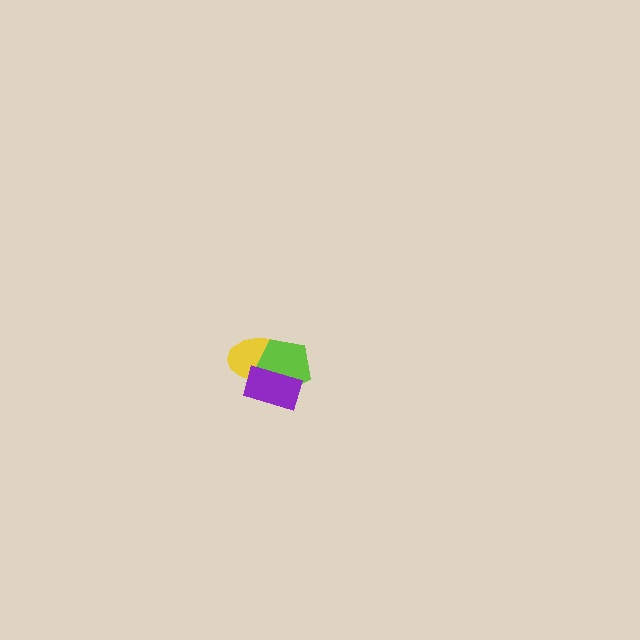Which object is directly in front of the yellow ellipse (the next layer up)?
The lime pentagon is directly in front of the yellow ellipse.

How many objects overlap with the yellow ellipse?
2 objects overlap with the yellow ellipse.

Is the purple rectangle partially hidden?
No, no other shape covers it.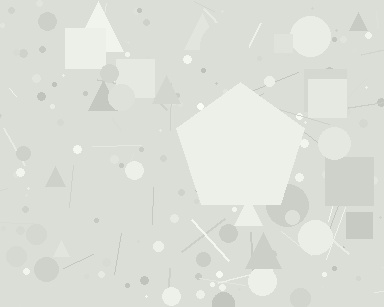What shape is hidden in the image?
A pentagon is hidden in the image.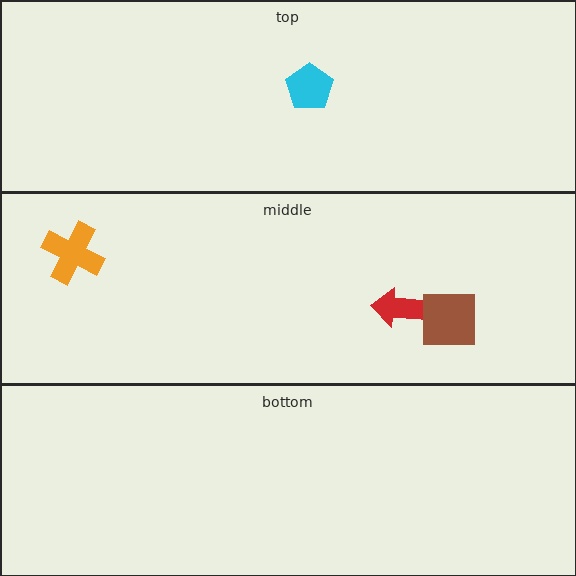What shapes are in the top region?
The cyan pentagon.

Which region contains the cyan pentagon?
The top region.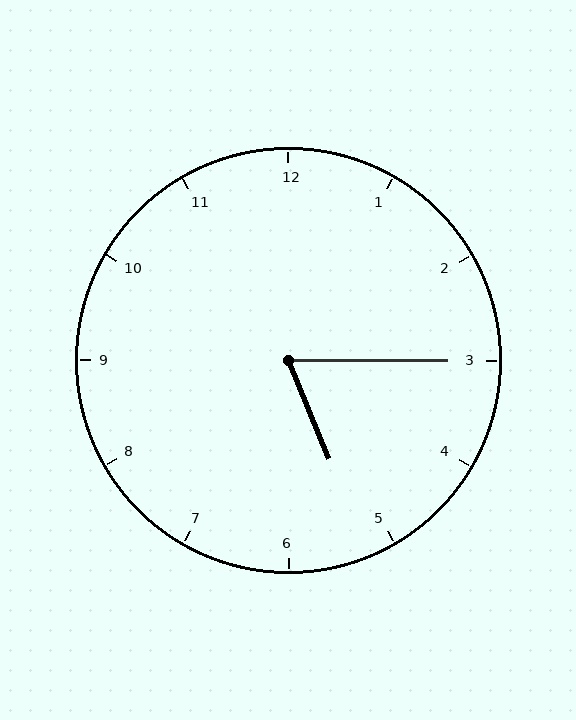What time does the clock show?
5:15.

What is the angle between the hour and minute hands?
Approximately 68 degrees.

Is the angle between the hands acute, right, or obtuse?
It is acute.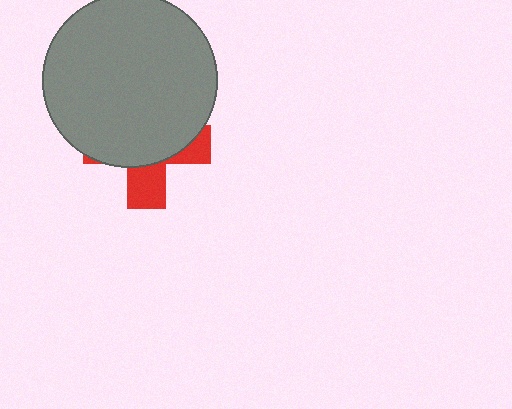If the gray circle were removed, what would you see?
You would see the complete red cross.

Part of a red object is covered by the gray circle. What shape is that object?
It is a cross.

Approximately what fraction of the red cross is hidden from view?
Roughly 68% of the red cross is hidden behind the gray circle.